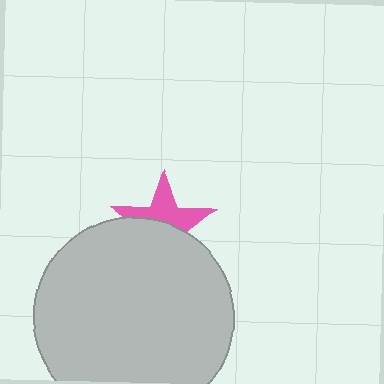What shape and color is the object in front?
The object in front is a light gray circle.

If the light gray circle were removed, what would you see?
You would see the complete pink star.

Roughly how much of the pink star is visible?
About half of it is visible (roughly 48%).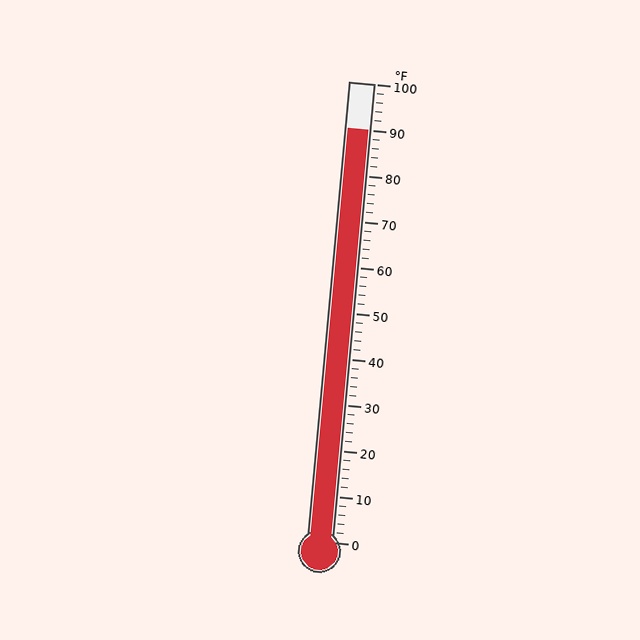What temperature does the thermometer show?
The thermometer shows approximately 90°F.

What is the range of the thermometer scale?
The thermometer scale ranges from 0°F to 100°F.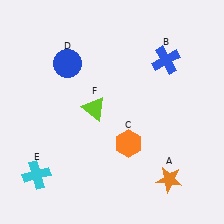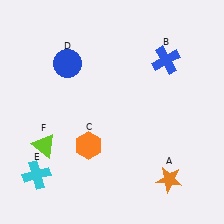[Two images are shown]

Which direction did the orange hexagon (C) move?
The orange hexagon (C) moved left.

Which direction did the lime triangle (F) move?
The lime triangle (F) moved left.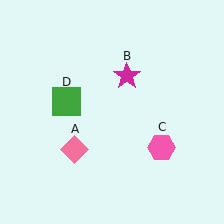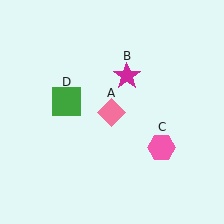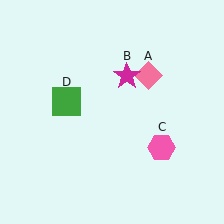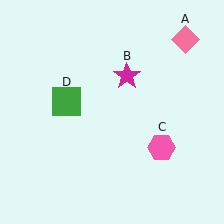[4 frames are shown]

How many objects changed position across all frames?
1 object changed position: pink diamond (object A).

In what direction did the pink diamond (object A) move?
The pink diamond (object A) moved up and to the right.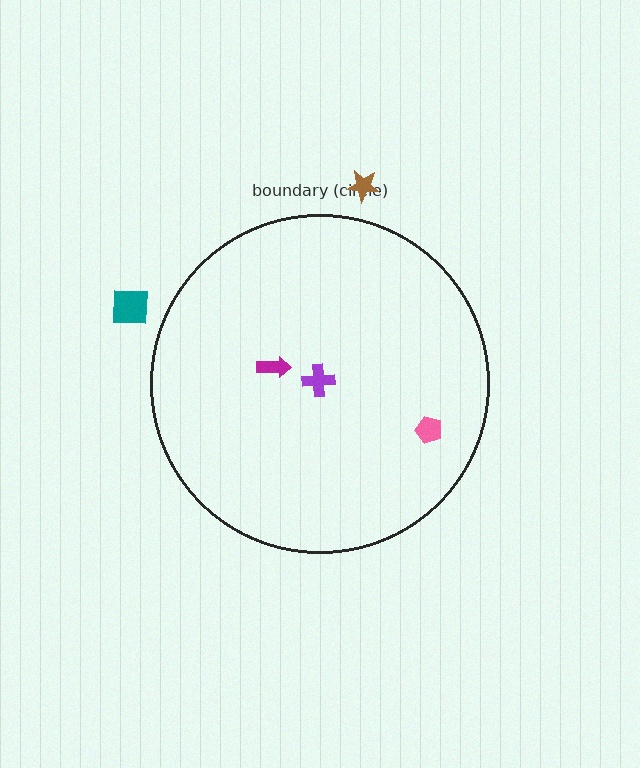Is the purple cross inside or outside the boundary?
Inside.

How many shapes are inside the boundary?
3 inside, 2 outside.